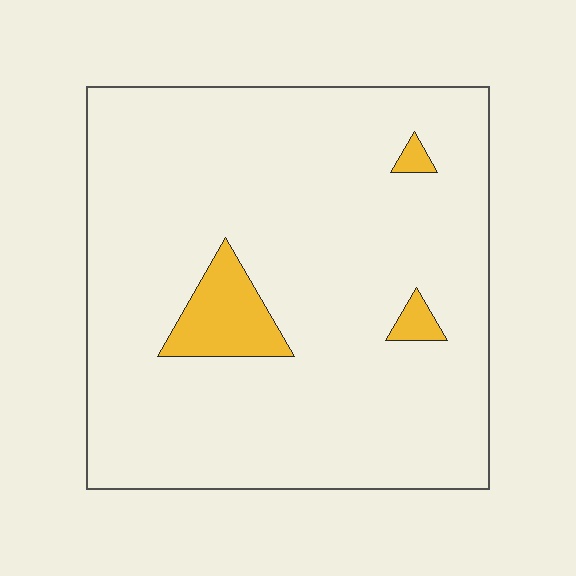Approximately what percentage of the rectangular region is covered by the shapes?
Approximately 5%.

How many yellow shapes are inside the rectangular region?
3.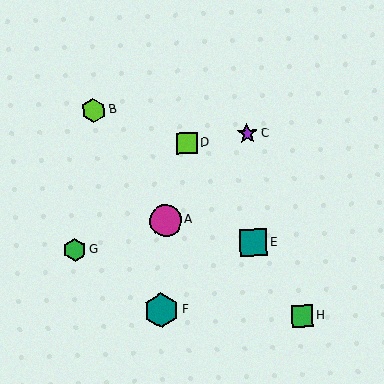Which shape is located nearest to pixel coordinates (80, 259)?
The green hexagon (labeled G) at (74, 250) is nearest to that location.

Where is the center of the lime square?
The center of the lime square is at (187, 143).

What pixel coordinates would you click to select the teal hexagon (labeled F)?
Click at (161, 311) to select the teal hexagon F.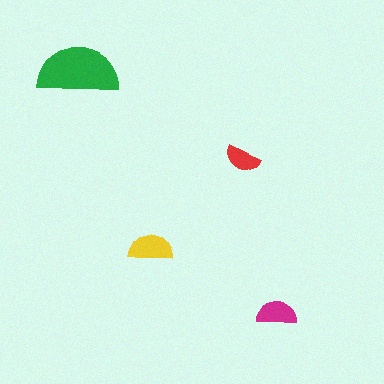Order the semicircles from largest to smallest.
the green one, the yellow one, the magenta one, the red one.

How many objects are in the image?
There are 4 objects in the image.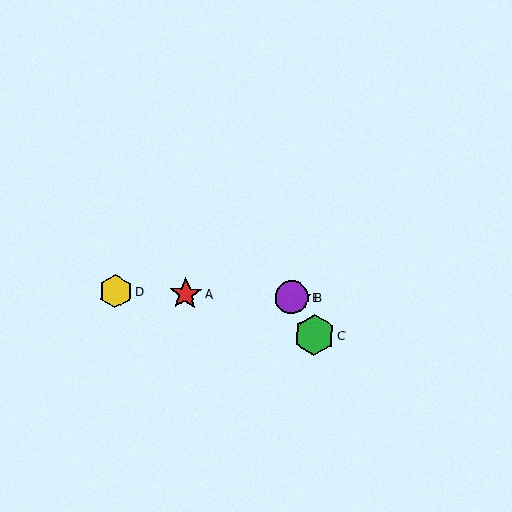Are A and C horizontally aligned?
No, A is at y≈294 and C is at y≈335.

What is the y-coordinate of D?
Object D is at y≈291.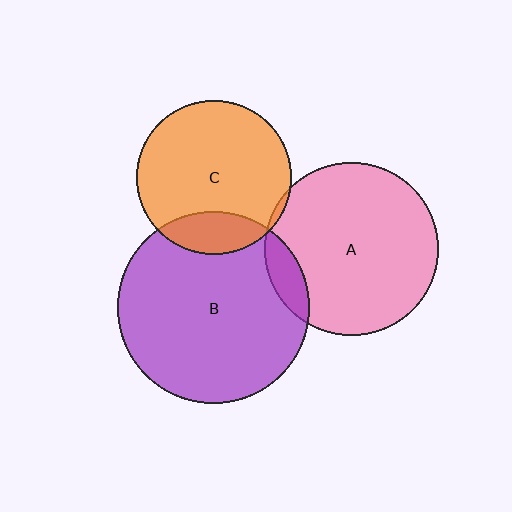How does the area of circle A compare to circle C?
Approximately 1.3 times.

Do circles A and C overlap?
Yes.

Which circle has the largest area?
Circle B (purple).